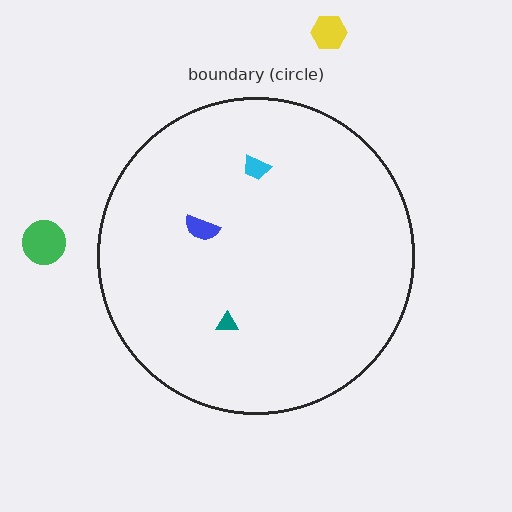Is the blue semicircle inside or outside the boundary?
Inside.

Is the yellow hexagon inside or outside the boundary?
Outside.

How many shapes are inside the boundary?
3 inside, 2 outside.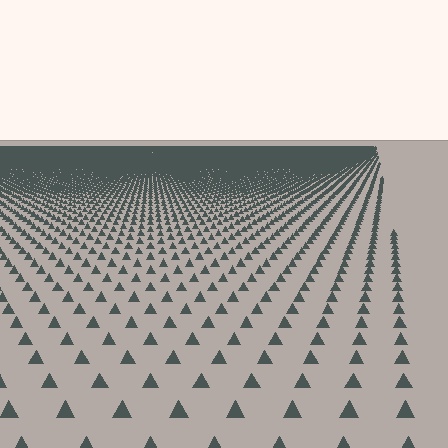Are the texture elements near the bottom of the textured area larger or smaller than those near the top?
Larger. Near the bottom, elements are closer to the viewer and appear at a bigger on-screen size.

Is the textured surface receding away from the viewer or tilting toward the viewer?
The surface is receding away from the viewer. Texture elements get smaller and denser toward the top.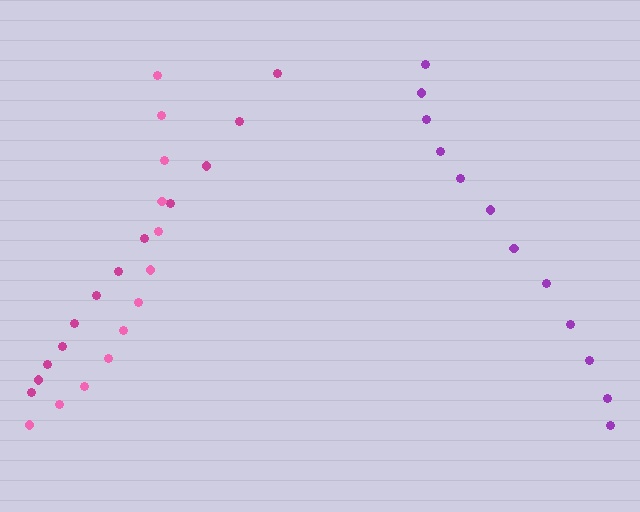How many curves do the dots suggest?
There are 3 distinct paths.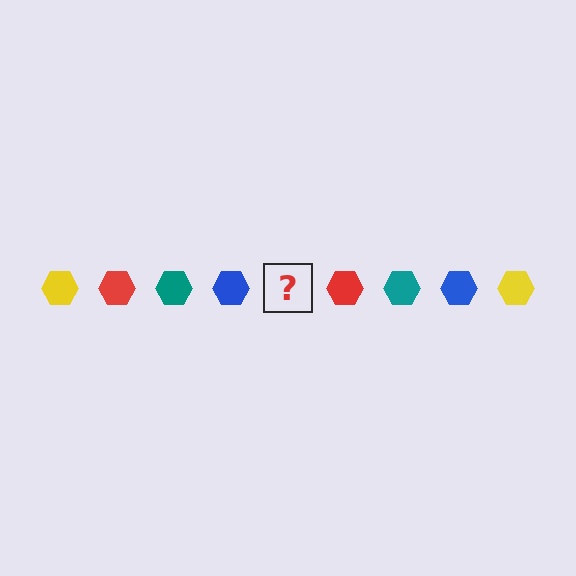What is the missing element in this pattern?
The missing element is a yellow hexagon.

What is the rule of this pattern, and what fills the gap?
The rule is that the pattern cycles through yellow, red, teal, blue hexagons. The gap should be filled with a yellow hexagon.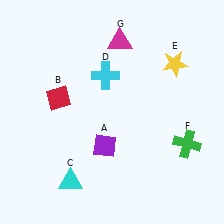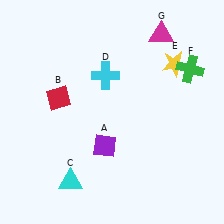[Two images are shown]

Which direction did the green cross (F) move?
The green cross (F) moved up.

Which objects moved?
The objects that moved are: the green cross (F), the magenta triangle (G).